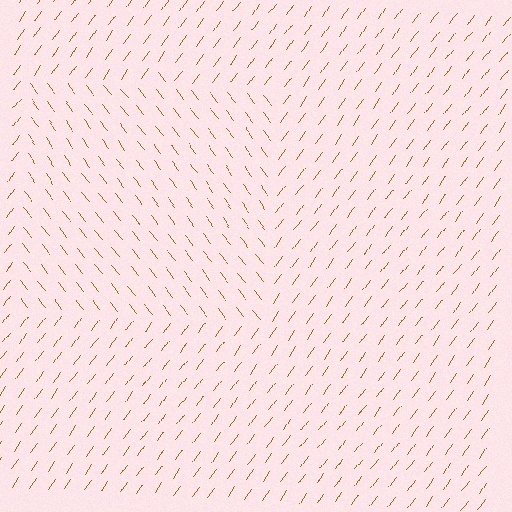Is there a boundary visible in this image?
Yes, there is a texture boundary formed by a change in line orientation.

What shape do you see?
I see a rectangle.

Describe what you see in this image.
The image is filled with small brown line segments. A rectangle region in the image has lines oriented differently from the surrounding lines, creating a visible texture boundary.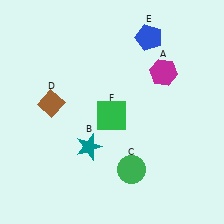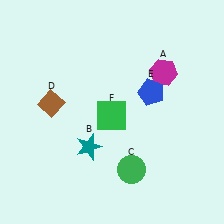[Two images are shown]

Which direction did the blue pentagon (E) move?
The blue pentagon (E) moved down.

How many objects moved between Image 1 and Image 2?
1 object moved between the two images.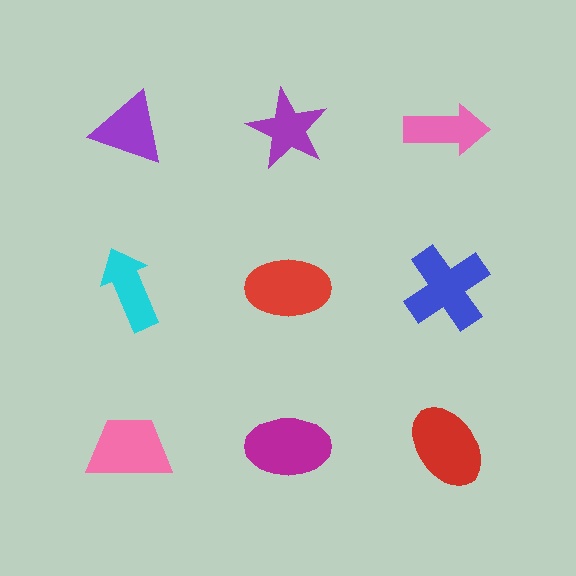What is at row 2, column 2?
A red ellipse.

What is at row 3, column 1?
A pink trapezoid.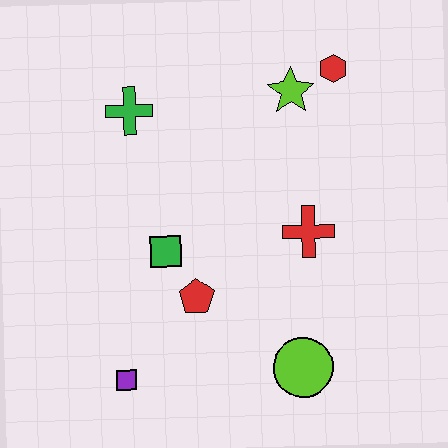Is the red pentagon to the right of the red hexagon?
No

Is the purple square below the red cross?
Yes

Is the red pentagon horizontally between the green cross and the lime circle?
Yes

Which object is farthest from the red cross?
The purple square is farthest from the red cross.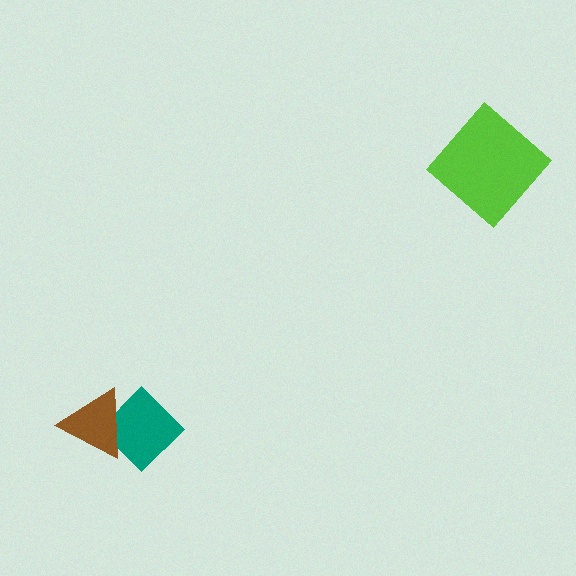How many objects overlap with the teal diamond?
1 object overlaps with the teal diamond.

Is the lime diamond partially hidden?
No, no other shape covers it.